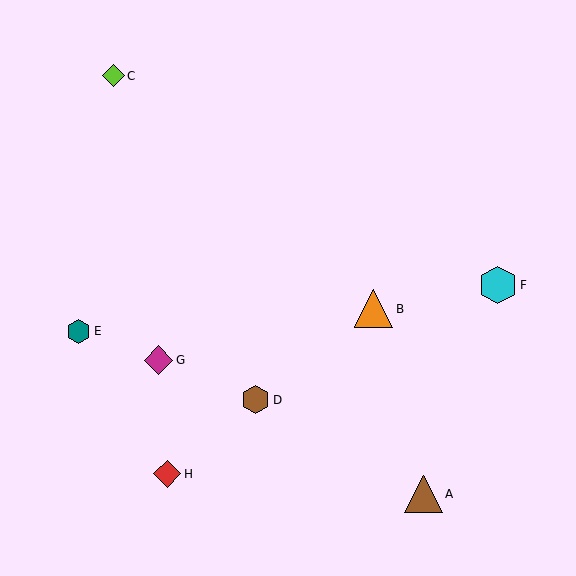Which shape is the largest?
The orange triangle (labeled B) is the largest.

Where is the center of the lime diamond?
The center of the lime diamond is at (114, 76).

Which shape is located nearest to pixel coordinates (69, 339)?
The teal hexagon (labeled E) at (79, 332) is nearest to that location.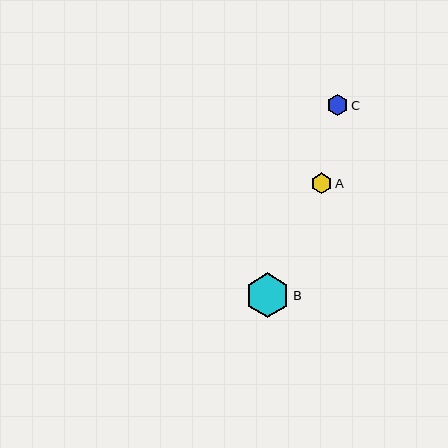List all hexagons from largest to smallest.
From largest to smallest: B, C, A.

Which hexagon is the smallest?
Hexagon A is the smallest with a size of approximately 21 pixels.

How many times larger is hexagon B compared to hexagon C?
Hexagon B is approximately 2.1 times the size of hexagon C.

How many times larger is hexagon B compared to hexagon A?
Hexagon B is approximately 2.2 times the size of hexagon A.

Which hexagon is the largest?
Hexagon B is the largest with a size of approximately 44 pixels.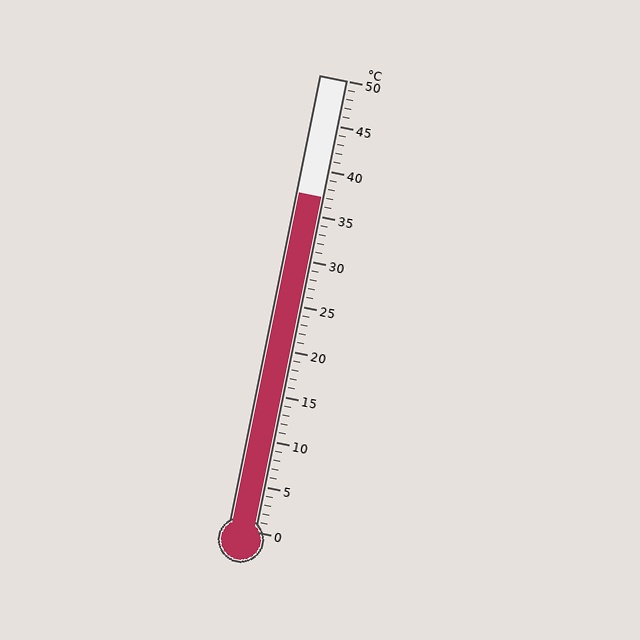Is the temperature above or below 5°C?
The temperature is above 5°C.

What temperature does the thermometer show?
The thermometer shows approximately 37°C.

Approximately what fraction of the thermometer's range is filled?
The thermometer is filled to approximately 75% of its range.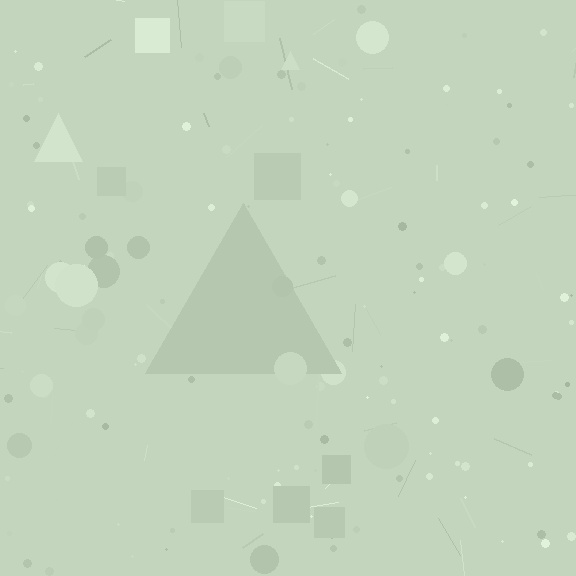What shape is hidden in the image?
A triangle is hidden in the image.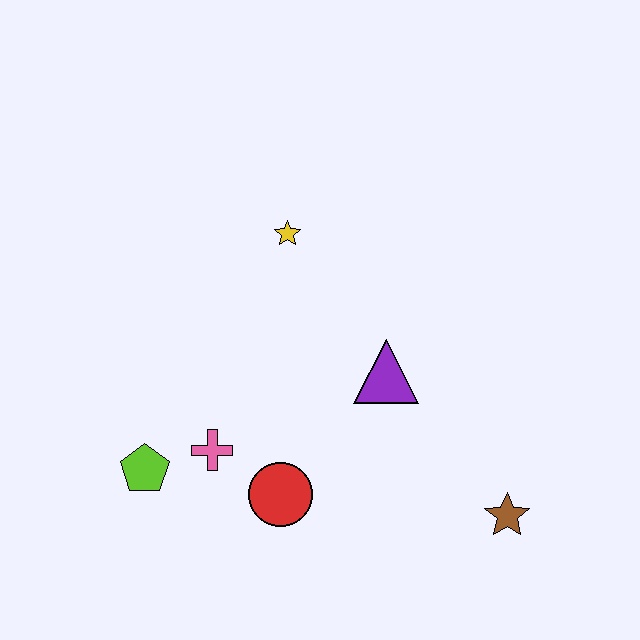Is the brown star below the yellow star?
Yes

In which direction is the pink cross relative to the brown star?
The pink cross is to the left of the brown star.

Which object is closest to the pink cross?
The lime pentagon is closest to the pink cross.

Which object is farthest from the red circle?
The yellow star is farthest from the red circle.